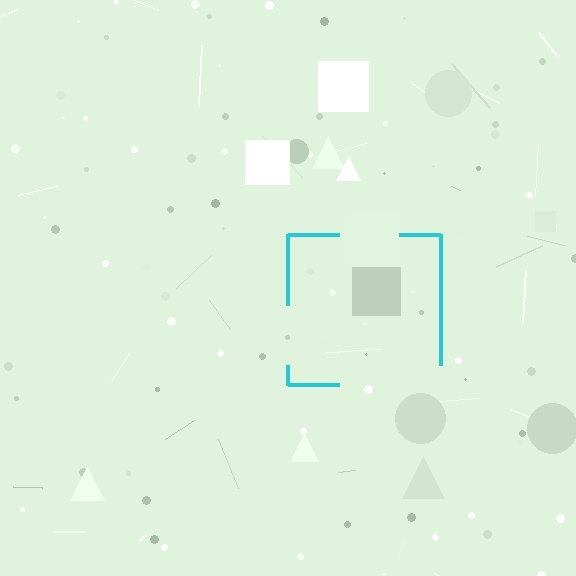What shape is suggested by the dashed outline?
The dashed outline suggests a square.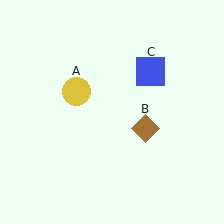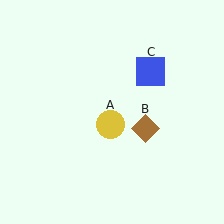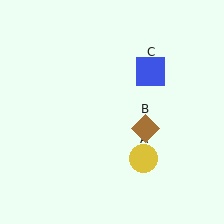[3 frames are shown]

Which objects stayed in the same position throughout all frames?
Brown diamond (object B) and blue square (object C) remained stationary.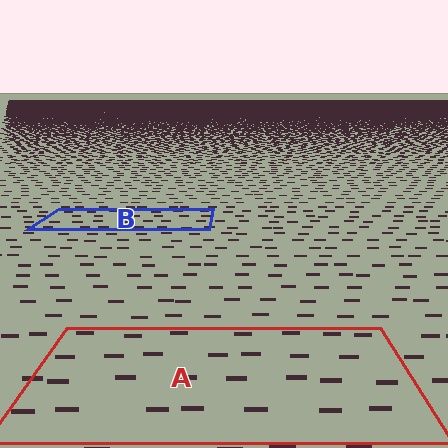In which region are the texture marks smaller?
The texture marks are smaller in region B, because it is farther away.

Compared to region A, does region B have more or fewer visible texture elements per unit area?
Region B has more texture elements per unit area — they are packed more densely because it is farther away.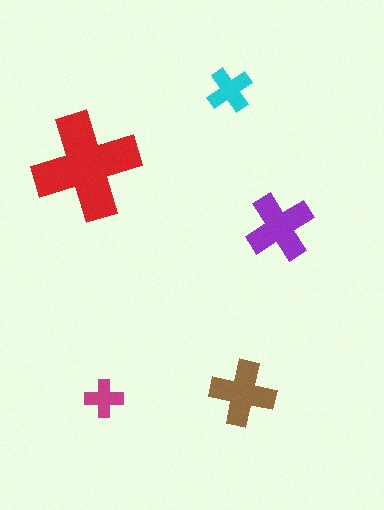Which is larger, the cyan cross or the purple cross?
The purple one.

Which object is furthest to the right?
The purple cross is rightmost.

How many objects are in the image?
There are 5 objects in the image.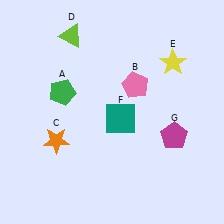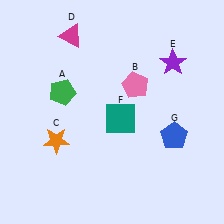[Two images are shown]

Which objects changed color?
D changed from lime to magenta. E changed from yellow to purple. G changed from magenta to blue.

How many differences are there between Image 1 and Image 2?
There are 3 differences between the two images.